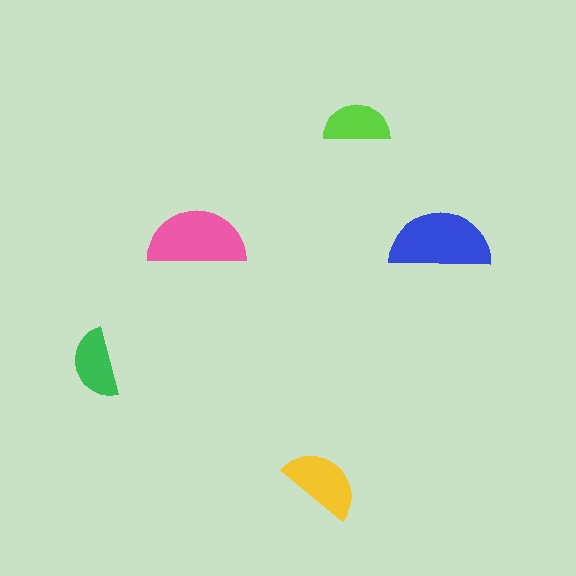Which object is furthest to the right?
The blue semicircle is rightmost.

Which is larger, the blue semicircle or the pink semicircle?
The blue one.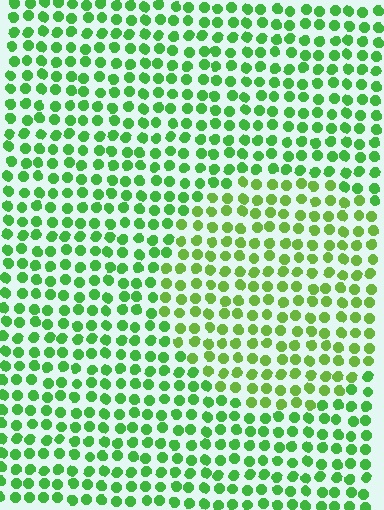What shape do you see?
I see a circle.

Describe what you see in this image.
The image is filled with small green elements in a uniform arrangement. A circle-shaped region is visible where the elements are tinted to a slightly different hue, forming a subtle color boundary.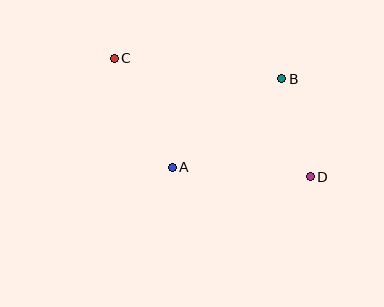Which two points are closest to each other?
Points B and D are closest to each other.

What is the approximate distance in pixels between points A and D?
The distance between A and D is approximately 138 pixels.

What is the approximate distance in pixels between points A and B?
The distance between A and B is approximately 141 pixels.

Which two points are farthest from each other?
Points C and D are farthest from each other.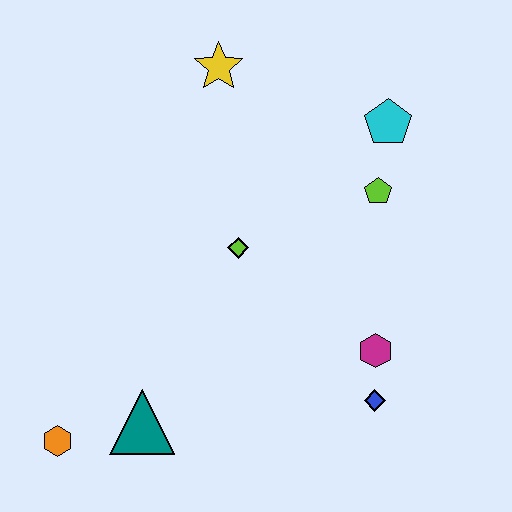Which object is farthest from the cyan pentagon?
The orange hexagon is farthest from the cyan pentagon.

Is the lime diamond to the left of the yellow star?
No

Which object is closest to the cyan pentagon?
The lime pentagon is closest to the cyan pentagon.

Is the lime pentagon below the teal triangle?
No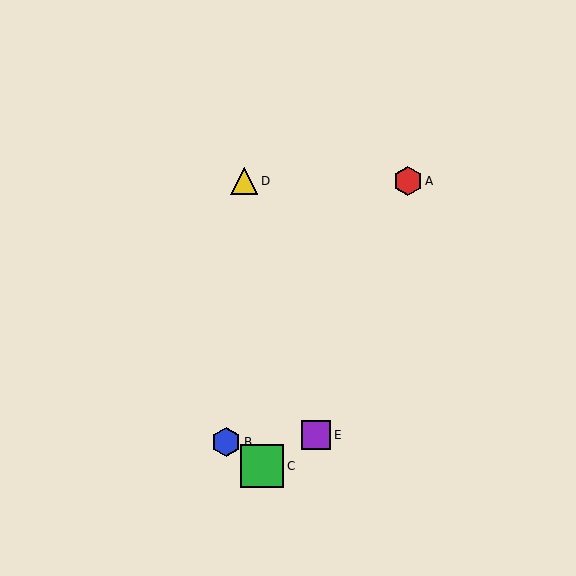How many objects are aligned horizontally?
2 objects (A, D) are aligned horizontally.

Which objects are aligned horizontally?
Objects A, D are aligned horizontally.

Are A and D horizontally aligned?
Yes, both are at y≈181.